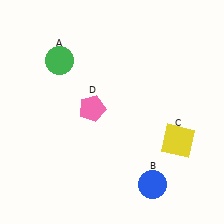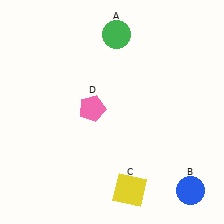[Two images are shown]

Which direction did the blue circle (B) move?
The blue circle (B) moved right.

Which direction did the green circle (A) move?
The green circle (A) moved right.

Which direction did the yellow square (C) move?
The yellow square (C) moved down.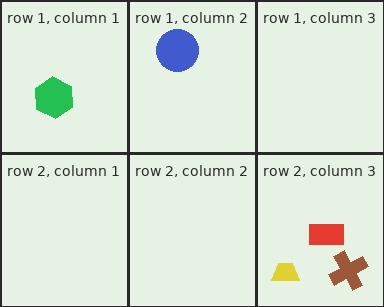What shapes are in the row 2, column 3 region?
The brown cross, the yellow trapezoid, the red rectangle.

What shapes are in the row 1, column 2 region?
The blue circle.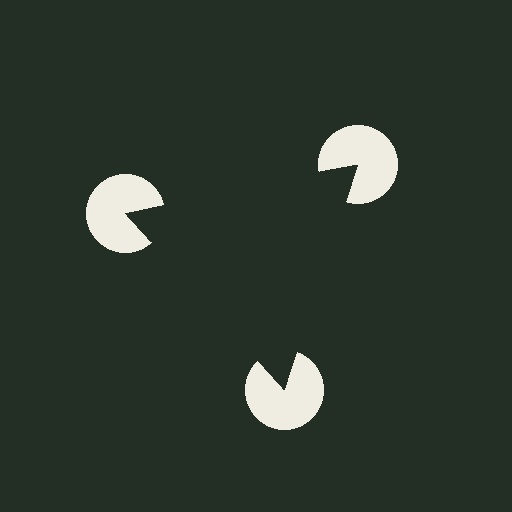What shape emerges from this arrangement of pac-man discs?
An illusory triangle — its edges are inferred from the aligned wedge cuts in the pac-man discs, not physically drawn.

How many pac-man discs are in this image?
There are 3 — one at each vertex of the illusory triangle.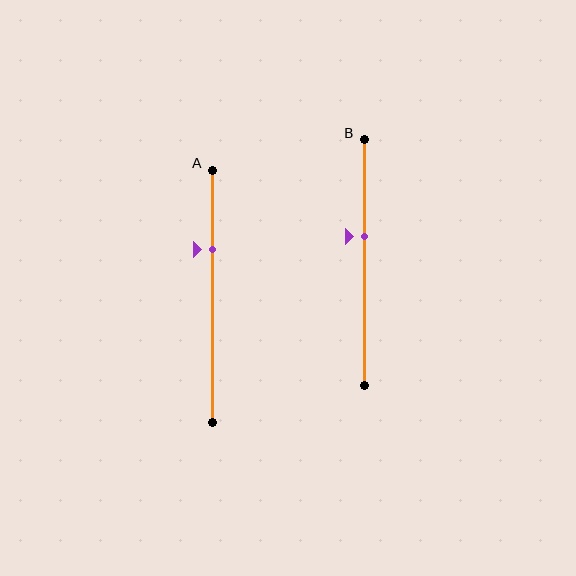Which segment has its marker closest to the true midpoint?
Segment B has its marker closest to the true midpoint.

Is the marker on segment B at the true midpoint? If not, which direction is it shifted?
No, the marker on segment B is shifted upward by about 11% of the segment length.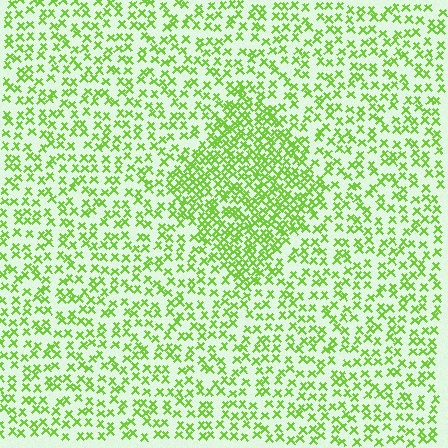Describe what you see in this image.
The image contains small lime elements arranged at two different densities. A diamond-shaped region is visible where the elements are more densely packed than the surrounding area.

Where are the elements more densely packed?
The elements are more densely packed inside the diamond boundary.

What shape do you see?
I see a diamond.